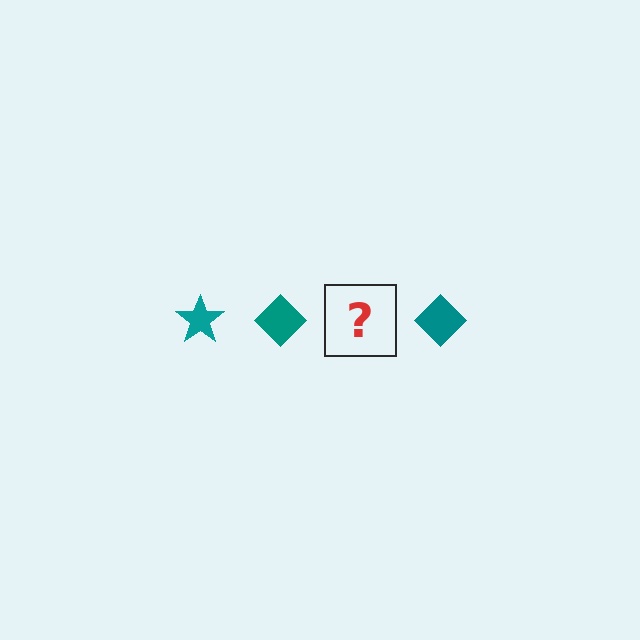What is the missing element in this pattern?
The missing element is a teal star.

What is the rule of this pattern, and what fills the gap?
The rule is that the pattern cycles through star, diamond shapes in teal. The gap should be filled with a teal star.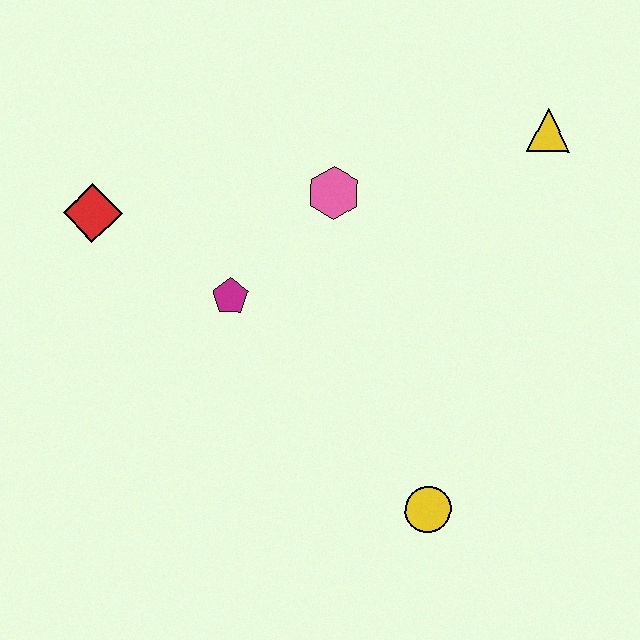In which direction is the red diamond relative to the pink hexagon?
The red diamond is to the left of the pink hexagon.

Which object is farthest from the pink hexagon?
The yellow circle is farthest from the pink hexagon.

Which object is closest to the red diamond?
The magenta pentagon is closest to the red diamond.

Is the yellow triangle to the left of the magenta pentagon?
No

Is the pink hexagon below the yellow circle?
No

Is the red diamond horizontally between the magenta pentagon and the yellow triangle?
No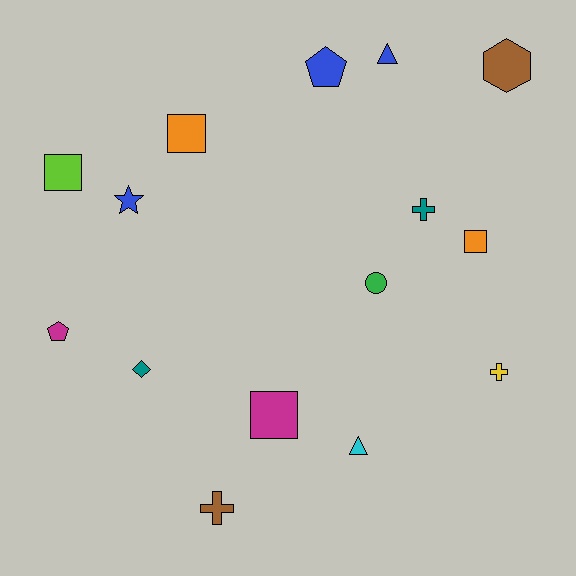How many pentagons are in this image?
There are 2 pentagons.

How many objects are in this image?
There are 15 objects.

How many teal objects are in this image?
There are 2 teal objects.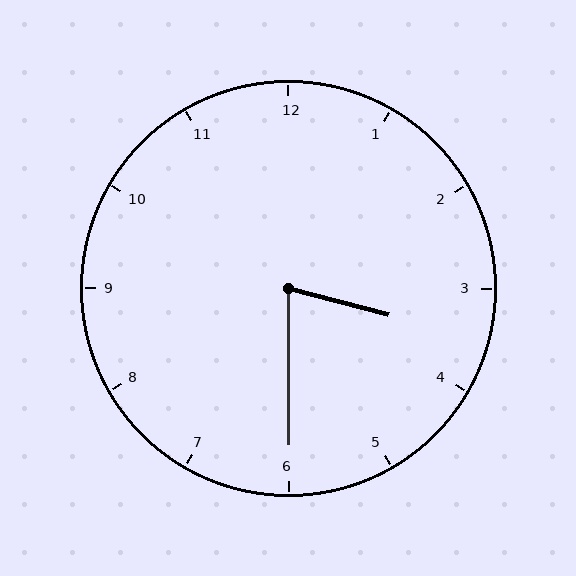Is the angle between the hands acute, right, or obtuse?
It is acute.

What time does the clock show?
3:30.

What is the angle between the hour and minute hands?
Approximately 75 degrees.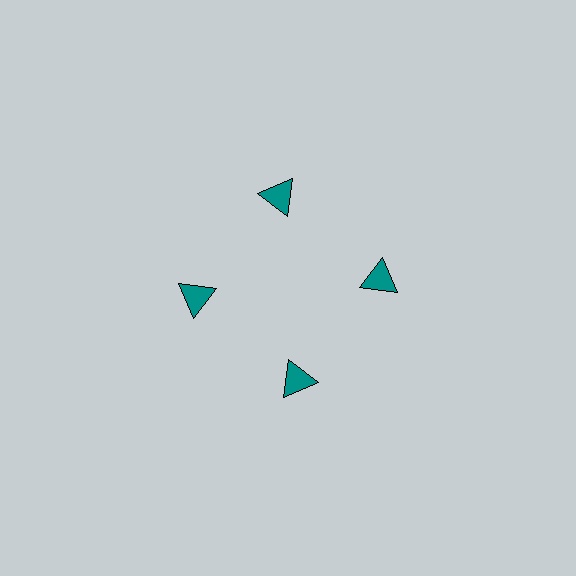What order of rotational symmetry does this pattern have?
This pattern has 4-fold rotational symmetry.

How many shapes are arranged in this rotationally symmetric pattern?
There are 4 shapes, arranged in 4 groups of 1.